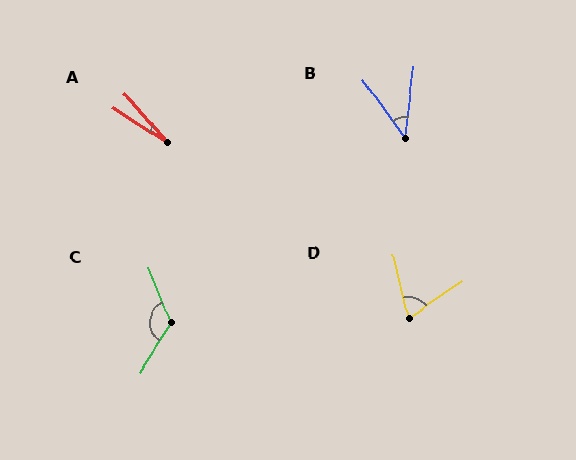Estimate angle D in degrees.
Approximately 69 degrees.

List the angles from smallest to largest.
A (16°), B (43°), D (69°), C (126°).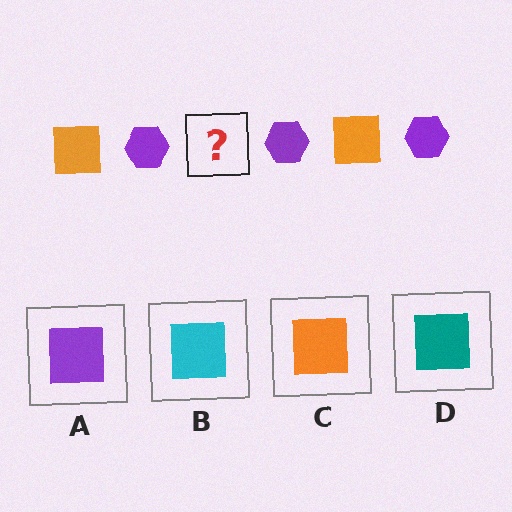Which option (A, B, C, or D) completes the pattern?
C.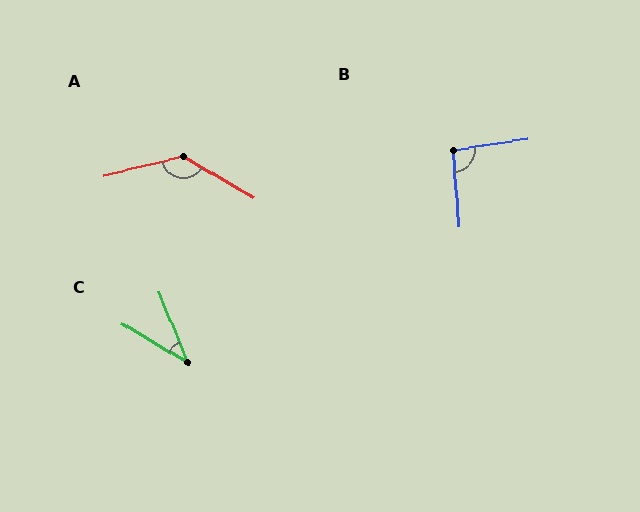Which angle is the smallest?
C, at approximately 37 degrees.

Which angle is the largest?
A, at approximately 136 degrees.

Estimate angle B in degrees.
Approximately 94 degrees.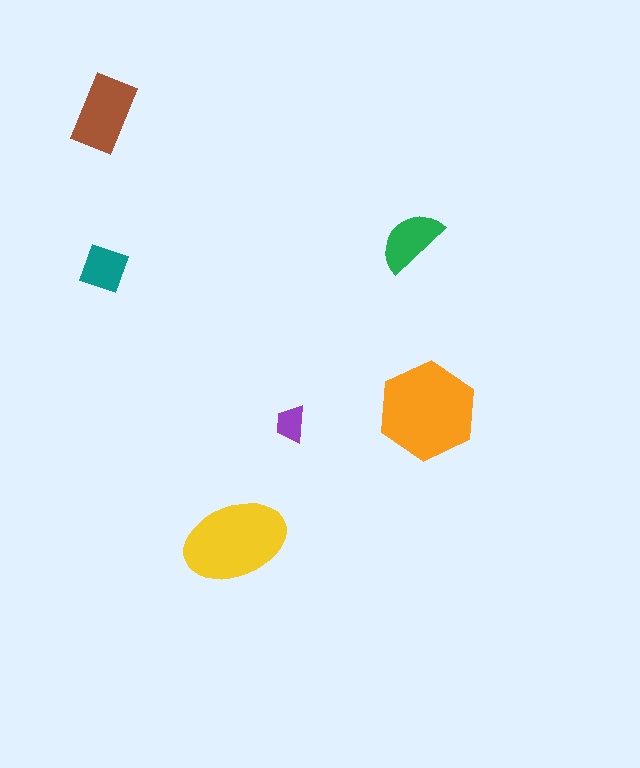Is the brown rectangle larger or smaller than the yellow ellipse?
Smaller.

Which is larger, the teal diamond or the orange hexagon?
The orange hexagon.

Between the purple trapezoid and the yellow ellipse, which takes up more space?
The yellow ellipse.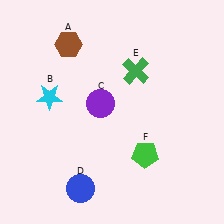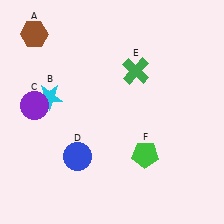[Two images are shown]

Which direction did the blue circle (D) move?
The blue circle (D) moved up.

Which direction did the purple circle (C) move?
The purple circle (C) moved left.